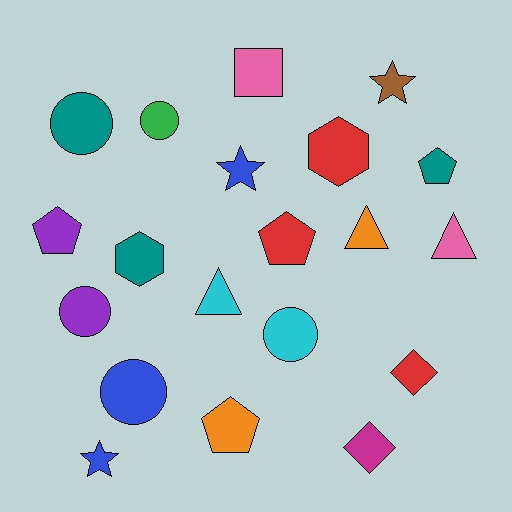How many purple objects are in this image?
There are 2 purple objects.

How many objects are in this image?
There are 20 objects.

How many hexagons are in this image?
There are 2 hexagons.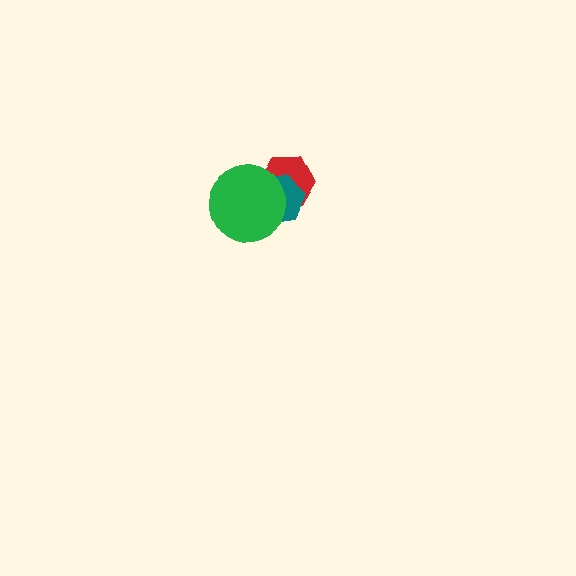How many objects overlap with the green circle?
2 objects overlap with the green circle.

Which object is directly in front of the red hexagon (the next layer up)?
The teal hexagon is directly in front of the red hexagon.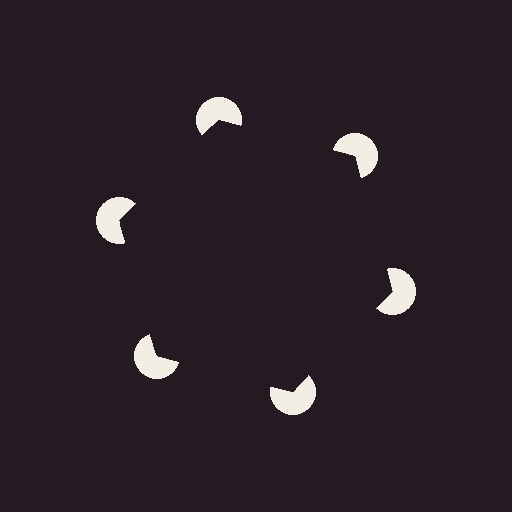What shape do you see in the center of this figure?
An illusory hexagon — its edges are inferred from the aligned wedge cuts in the pac-man discs, not physically drawn.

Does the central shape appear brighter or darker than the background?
It typically appears slightly darker than the background, even though no actual brightness change is drawn.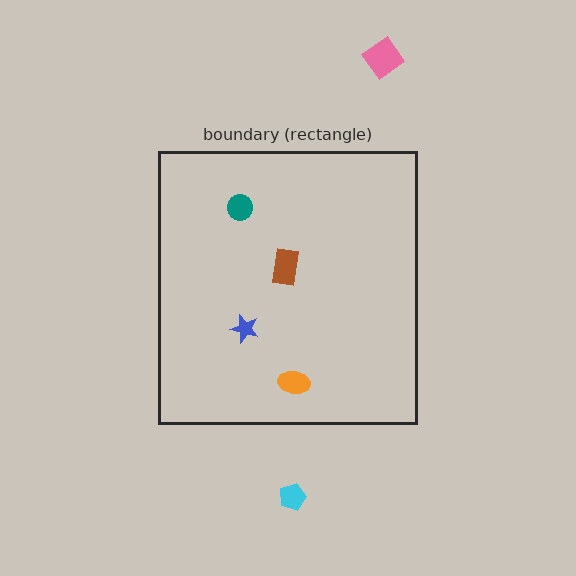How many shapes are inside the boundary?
4 inside, 2 outside.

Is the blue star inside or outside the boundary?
Inside.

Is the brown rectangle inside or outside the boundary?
Inside.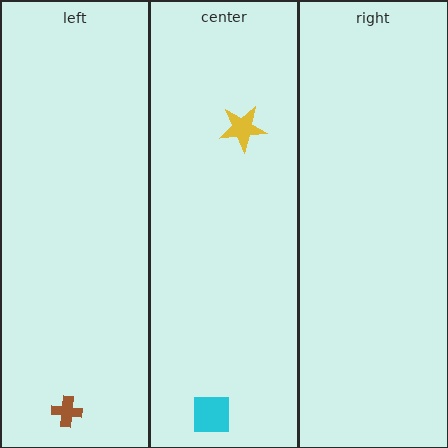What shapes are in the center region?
The yellow star, the cyan square.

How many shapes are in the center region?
2.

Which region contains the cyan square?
The center region.